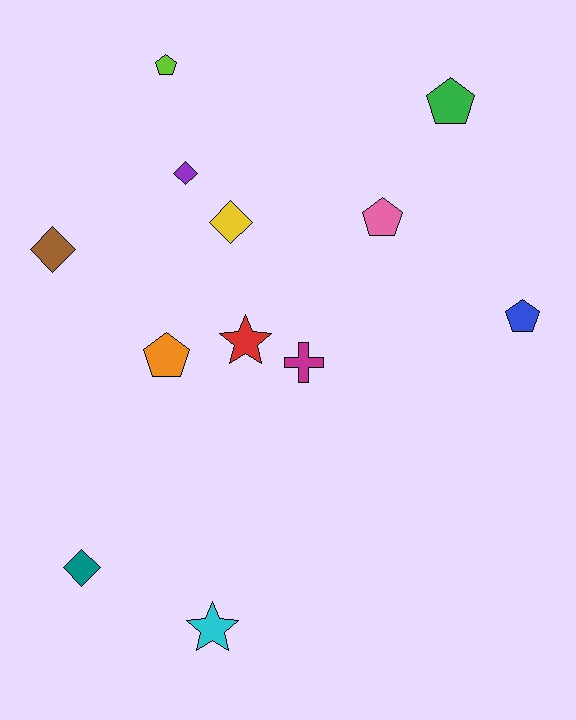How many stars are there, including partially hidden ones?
There are 2 stars.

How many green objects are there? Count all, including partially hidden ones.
There is 1 green object.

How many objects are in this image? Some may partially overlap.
There are 12 objects.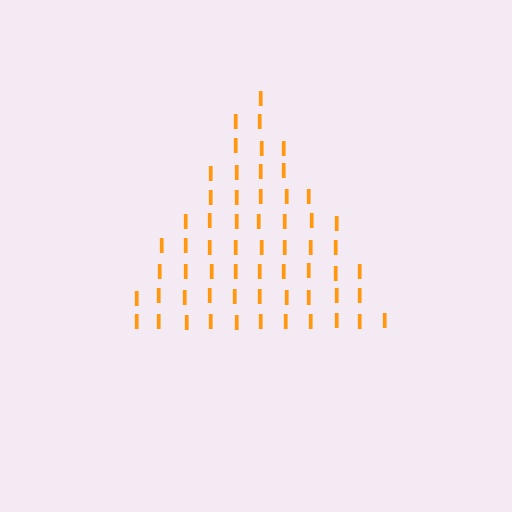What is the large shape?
The large shape is a triangle.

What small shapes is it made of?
It is made of small letter I's.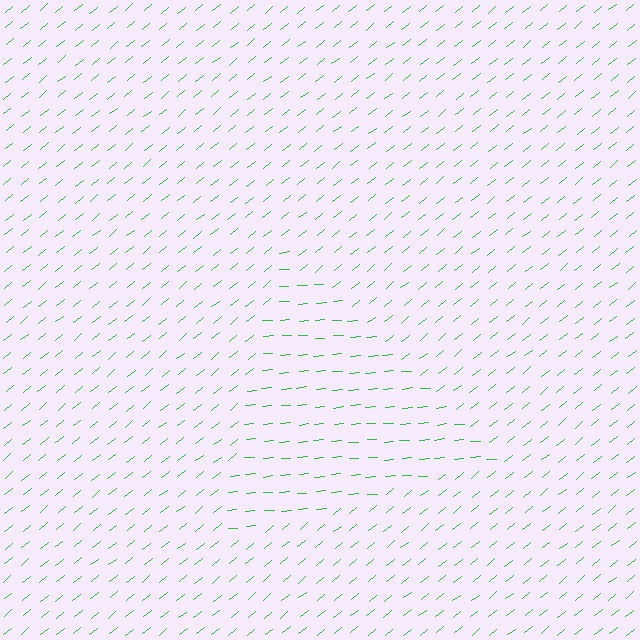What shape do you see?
I see a triangle.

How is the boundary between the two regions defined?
The boundary is defined purely by a change in line orientation (approximately 34 degrees difference). All lines are the same color and thickness.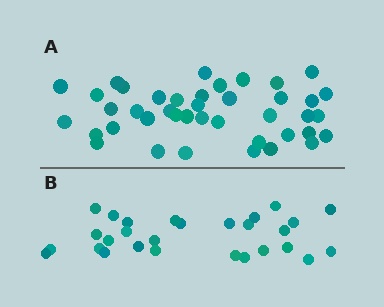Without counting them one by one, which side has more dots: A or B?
Region A (the top region) has more dots.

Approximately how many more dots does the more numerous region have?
Region A has approximately 15 more dots than region B.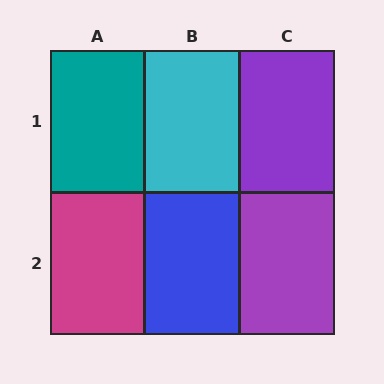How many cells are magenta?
1 cell is magenta.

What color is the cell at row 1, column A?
Teal.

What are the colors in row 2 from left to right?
Magenta, blue, purple.